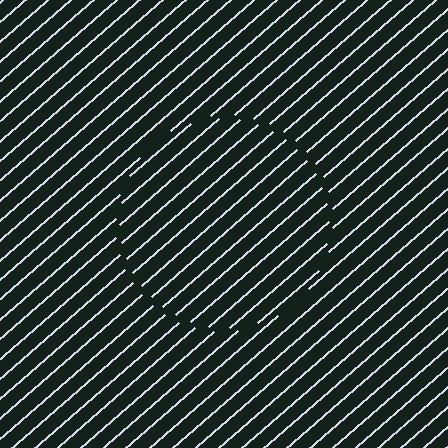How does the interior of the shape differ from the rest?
The interior of the shape contains the same grating, shifted by half a period — the contour is defined by the phase discontinuity where line-ends from the inner and outer gratings abut.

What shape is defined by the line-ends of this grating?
An illusory circle. The interior of the shape contains the same grating, shifted by half a period — the contour is defined by the phase discontinuity where line-ends from the inner and outer gratings abut.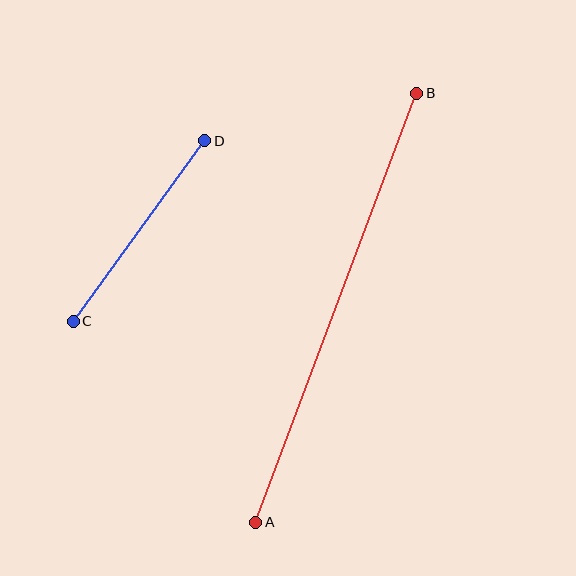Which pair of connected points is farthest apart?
Points A and B are farthest apart.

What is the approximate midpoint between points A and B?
The midpoint is at approximately (336, 308) pixels.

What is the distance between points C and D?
The distance is approximately 223 pixels.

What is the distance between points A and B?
The distance is approximately 458 pixels.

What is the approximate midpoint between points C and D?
The midpoint is at approximately (139, 231) pixels.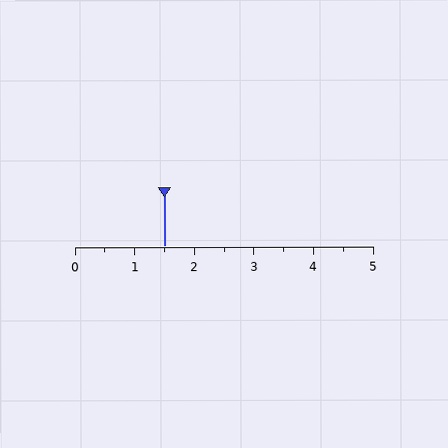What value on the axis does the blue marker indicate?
The marker indicates approximately 1.5.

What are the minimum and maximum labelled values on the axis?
The axis runs from 0 to 5.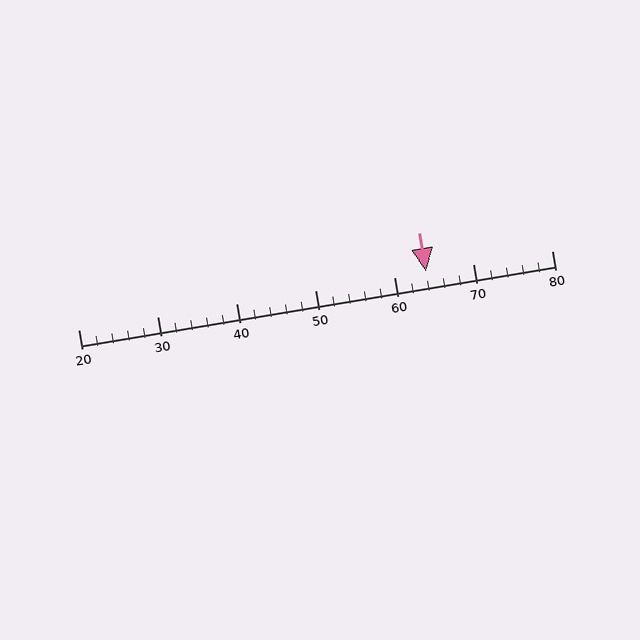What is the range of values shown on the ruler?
The ruler shows values from 20 to 80.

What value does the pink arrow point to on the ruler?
The pink arrow points to approximately 64.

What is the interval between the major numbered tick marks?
The major tick marks are spaced 10 units apart.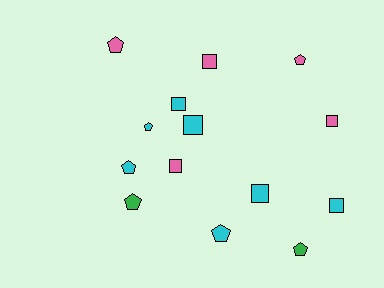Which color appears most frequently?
Cyan, with 7 objects.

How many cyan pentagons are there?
There are 3 cyan pentagons.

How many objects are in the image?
There are 14 objects.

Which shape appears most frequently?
Square, with 7 objects.